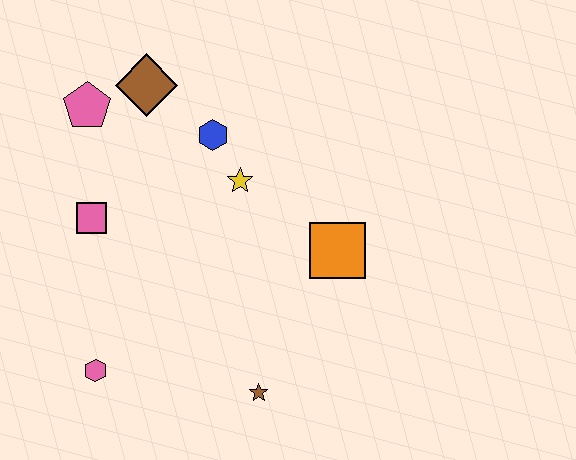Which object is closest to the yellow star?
The blue hexagon is closest to the yellow star.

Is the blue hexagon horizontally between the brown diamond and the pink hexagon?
No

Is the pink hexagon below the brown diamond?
Yes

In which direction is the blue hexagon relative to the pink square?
The blue hexagon is to the right of the pink square.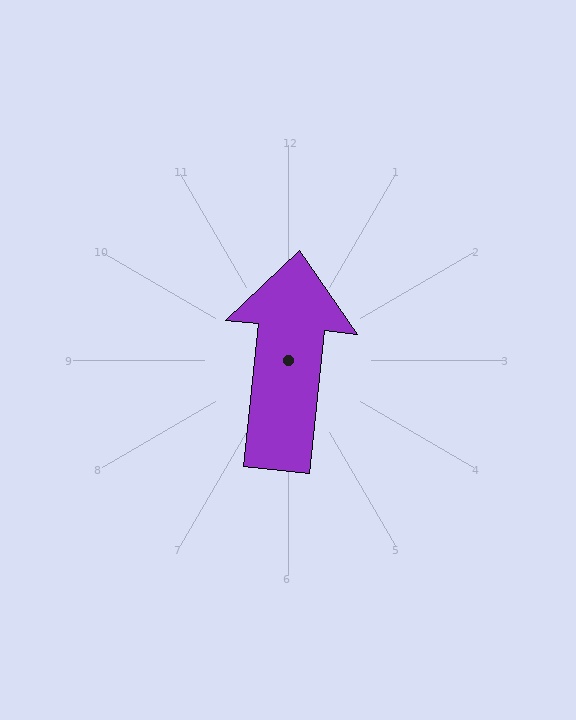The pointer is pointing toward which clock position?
Roughly 12 o'clock.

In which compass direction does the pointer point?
North.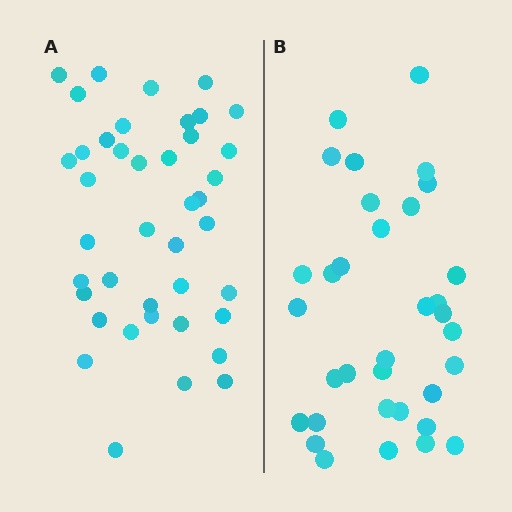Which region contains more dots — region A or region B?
Region A (the left region) has more dots.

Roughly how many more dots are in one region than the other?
Region A has roughly 8 or so more dots than region B.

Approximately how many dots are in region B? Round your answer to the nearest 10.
About 30 dots. (The exact count is 34, which rounds to 30.)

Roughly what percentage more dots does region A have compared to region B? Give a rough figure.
About 20% more.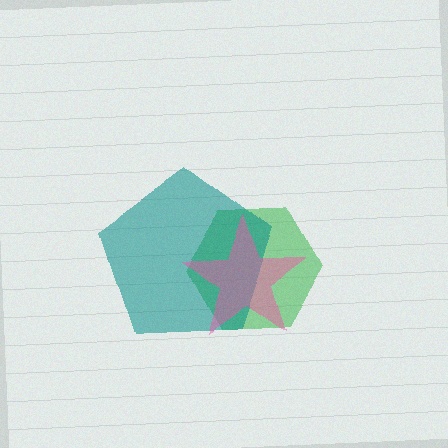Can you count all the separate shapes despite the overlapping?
Yes, there are 3 separate shapes.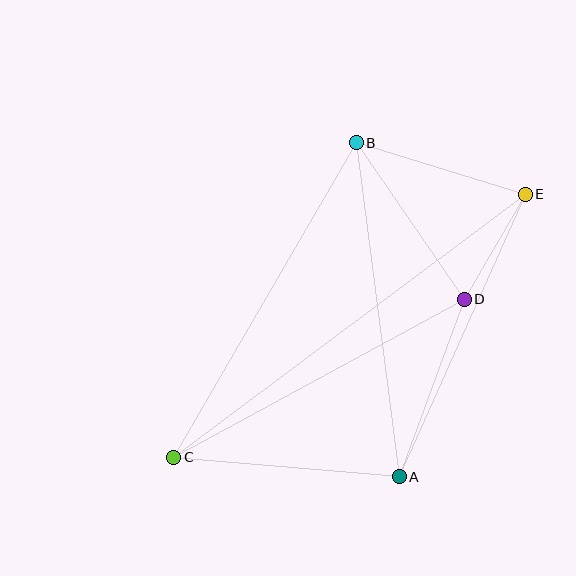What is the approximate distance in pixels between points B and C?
The distance between B and C is approximately 364 pixels.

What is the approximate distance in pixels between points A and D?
The distance between A and D is approximately 189 pixels.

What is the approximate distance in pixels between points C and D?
The distance between C and D is approximately 331 pixels.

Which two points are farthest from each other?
Points C and E are farthest from each other.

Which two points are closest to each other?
Points D and E are closest to each other.